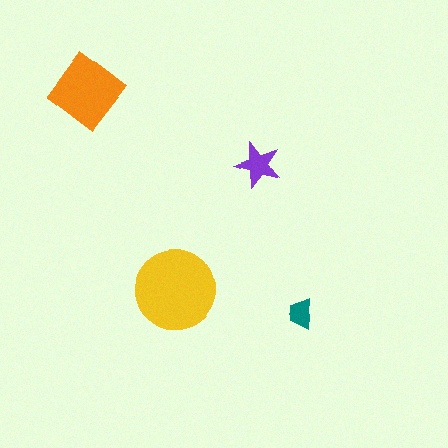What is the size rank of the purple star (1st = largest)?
3rd.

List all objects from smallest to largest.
The teal trapezoid, the purple star, the orange diamond, the yellow circle.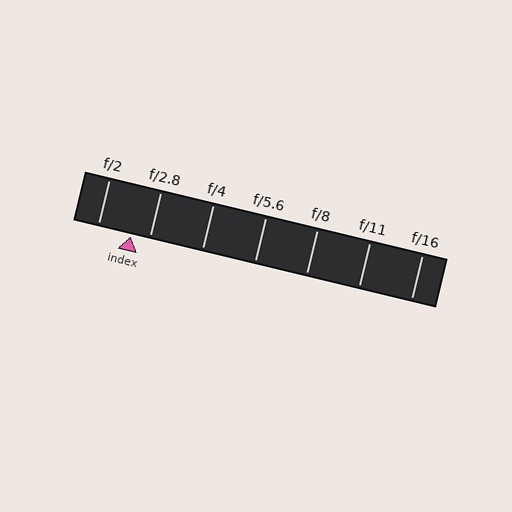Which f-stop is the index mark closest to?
The index mark is closest to f/2.8.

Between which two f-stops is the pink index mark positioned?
The index mark is between f/2 and f/2.8.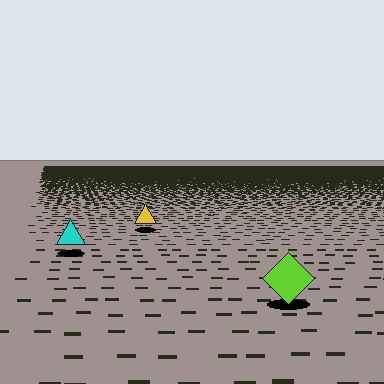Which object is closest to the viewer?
The lime diamond is closest. The texture marks near it are larger and more spread out.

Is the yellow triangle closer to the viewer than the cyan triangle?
No. The cyan triangle is closer — you can tell from the texture gradient: the ground texture is coarser near it.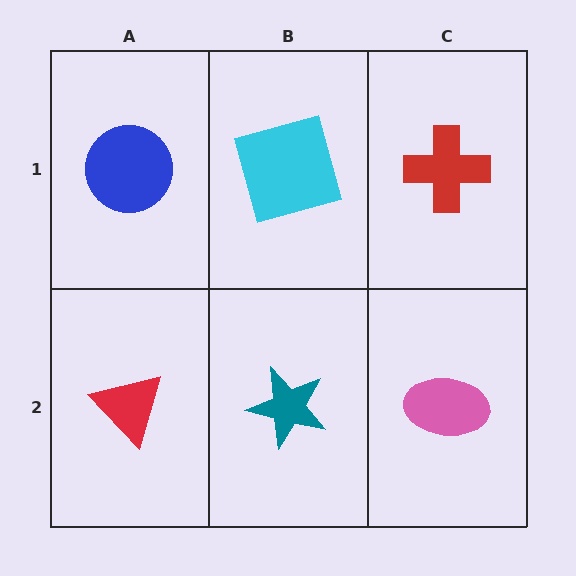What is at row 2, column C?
A pink ellipse.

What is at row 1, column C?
A red cross.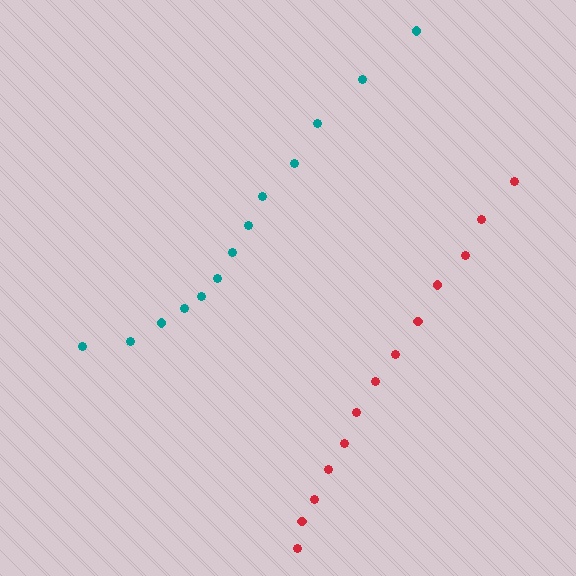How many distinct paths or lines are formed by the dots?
There are 2 distinct paths.